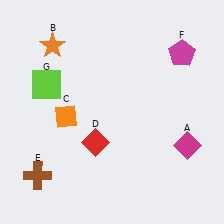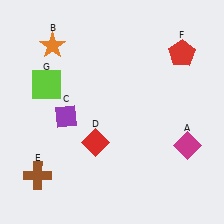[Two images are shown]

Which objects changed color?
C changed from orange to purple. F changed from magenta to red.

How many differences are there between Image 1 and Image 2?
There are 2 differences between the two images.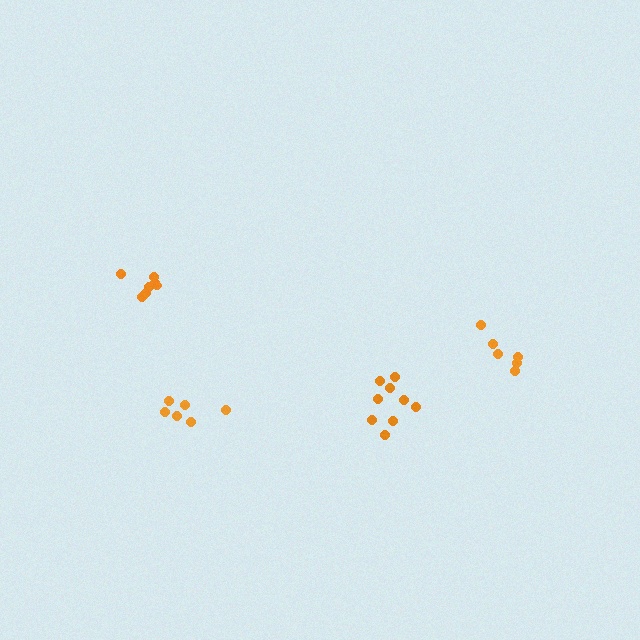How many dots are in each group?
Group 1: 6 dots, Group 2: 9 dots, Group 3: 6 dots, Group 4: 7 dots (28 total).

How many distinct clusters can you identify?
There are 4 distinct clusters.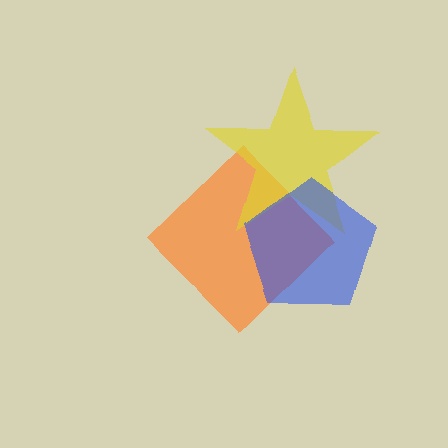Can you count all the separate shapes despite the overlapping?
Yes, there are 3 separate shapes.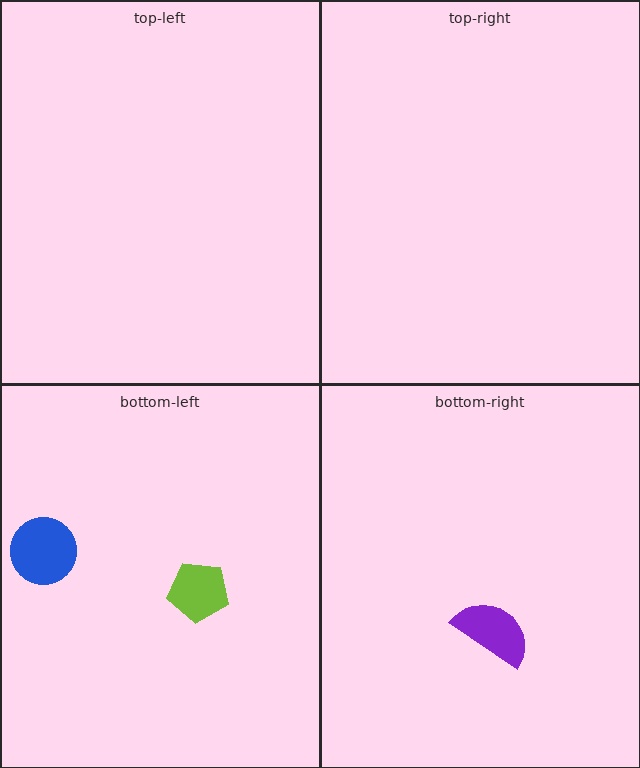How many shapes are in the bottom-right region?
1.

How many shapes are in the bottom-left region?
2.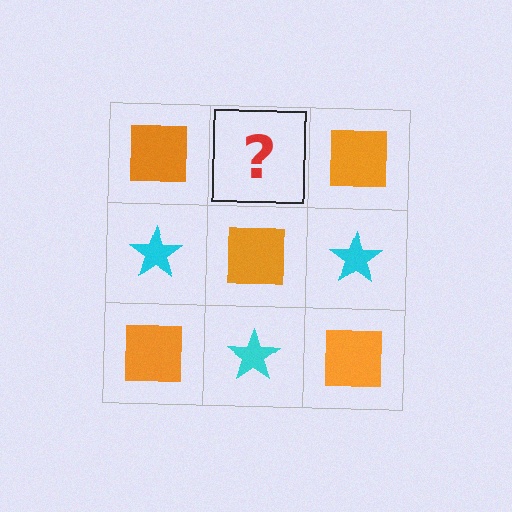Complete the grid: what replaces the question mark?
The question mark should be replaced with a cyan star.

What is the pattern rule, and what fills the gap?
The rule is that it alternates orange square and cyan star in a checkerboard pattern. The gap should be filled with a cyan star.